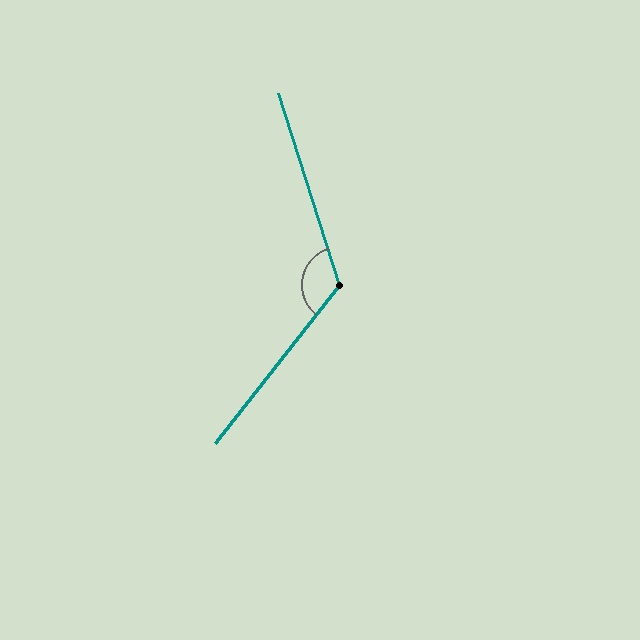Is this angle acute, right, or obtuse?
It is obtuse.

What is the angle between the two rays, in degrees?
Approximately 124 degrees.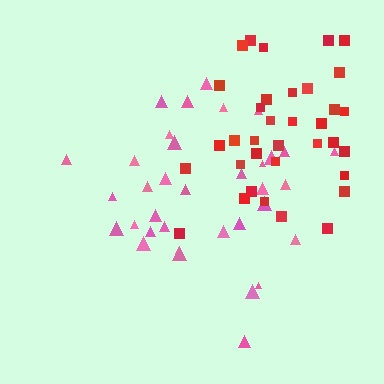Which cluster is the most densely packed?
Red.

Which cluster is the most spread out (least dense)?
Pink.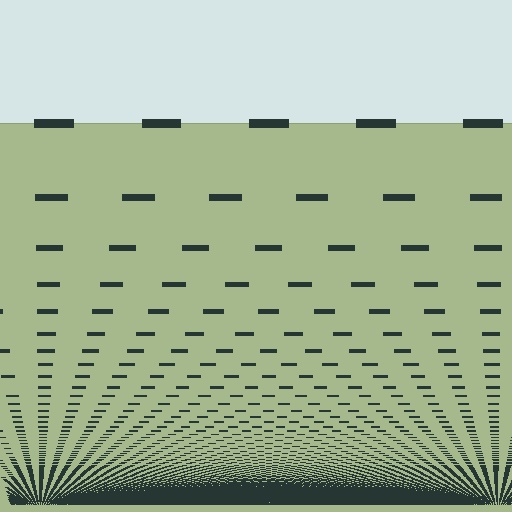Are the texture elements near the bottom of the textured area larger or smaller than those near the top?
Smaller. The gradient is inverted — elements near the bottom are smaller and denser.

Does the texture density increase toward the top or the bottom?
Density increases toward the bottom.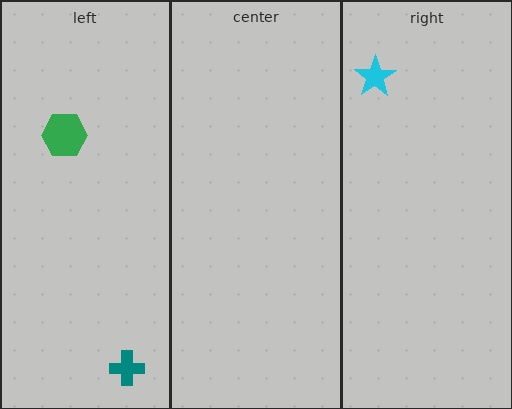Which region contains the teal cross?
The left region.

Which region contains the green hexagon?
The left region.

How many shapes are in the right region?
1.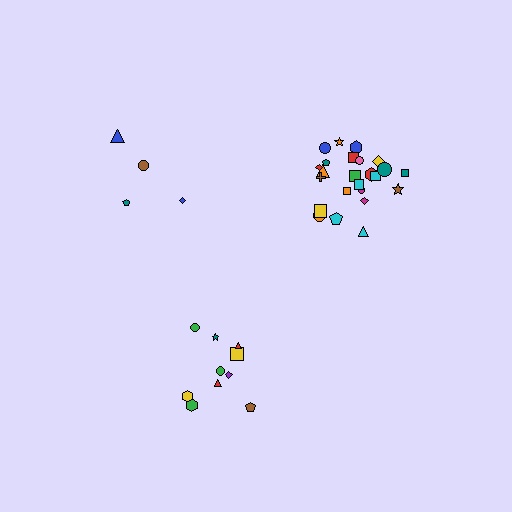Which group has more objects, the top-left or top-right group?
The top-right group.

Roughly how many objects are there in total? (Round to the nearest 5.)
Roughly 40 objects in total.